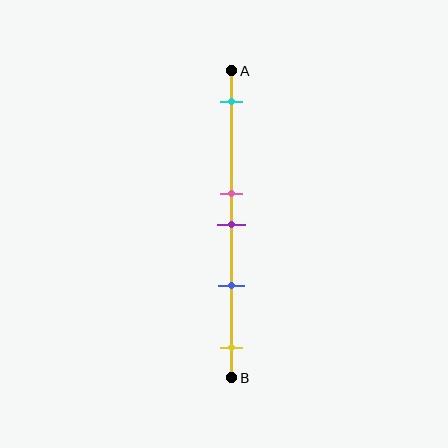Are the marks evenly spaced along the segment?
No, the marks are not evenly spaced.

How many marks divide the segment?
There are 5 marks dividing the segment.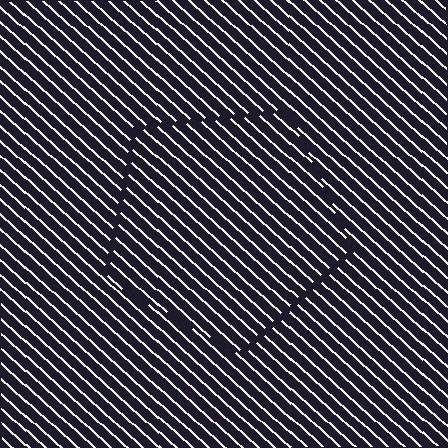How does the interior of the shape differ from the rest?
The interior of the shape contains the same grating, shifted by half a period — the contour is defined by the phase discontinuity where line-ends from the inner and outer gratings abut.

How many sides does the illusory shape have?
5 sides — the line-ends trace a pentagon.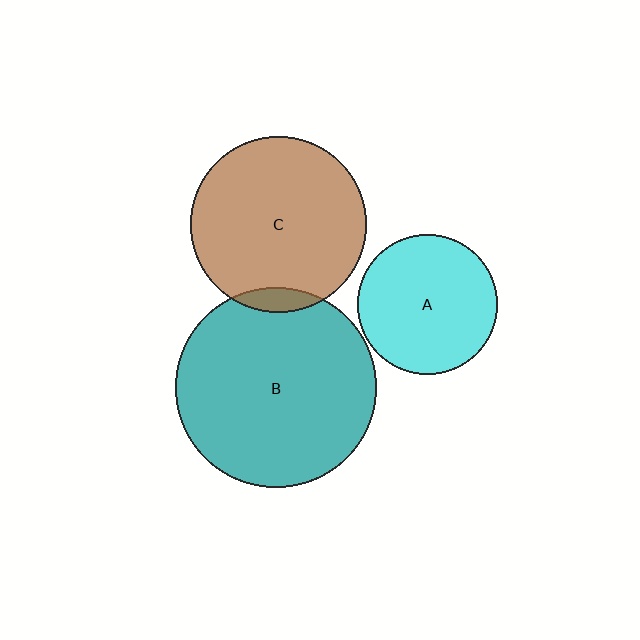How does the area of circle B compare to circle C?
Approximately 1.3 times.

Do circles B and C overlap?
Yes.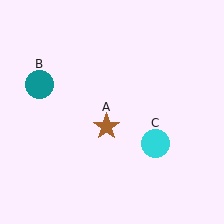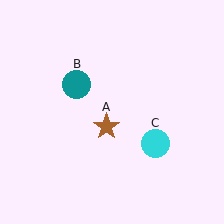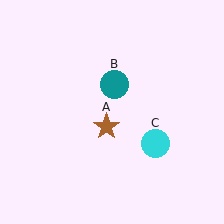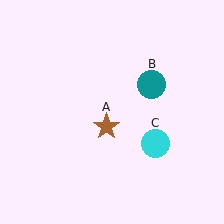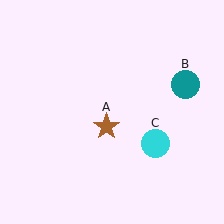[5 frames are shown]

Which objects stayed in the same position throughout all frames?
Brown star (object A) and cyan circle (object C) remained stationary.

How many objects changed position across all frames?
1 object changed position: teal circle (object B).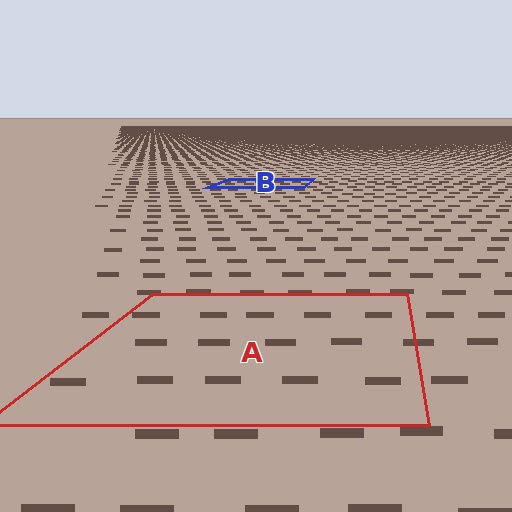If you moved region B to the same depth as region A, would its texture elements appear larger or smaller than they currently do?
They would appear larger. At a closer depth, the same texture elements are projected at a bigger on-screen size.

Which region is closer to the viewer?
Region A is closer. The texture elements there are larger and more spread out.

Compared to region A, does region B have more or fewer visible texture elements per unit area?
Region B has more texture elements per unit area — they are packed more densely because it is farther away.